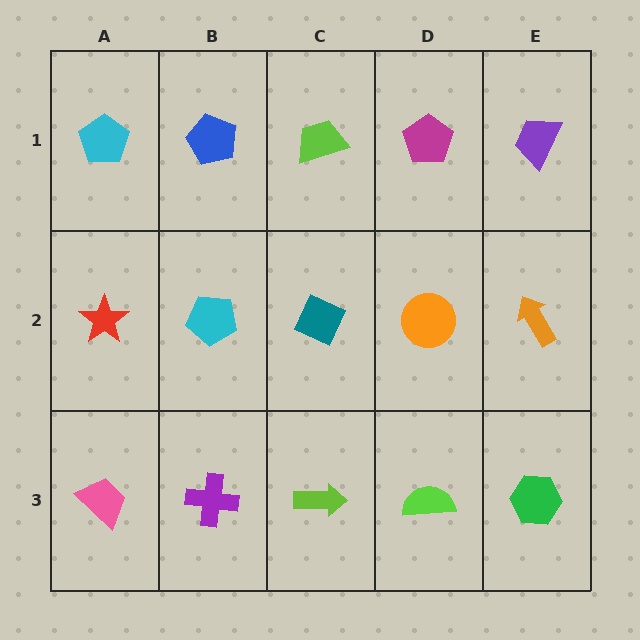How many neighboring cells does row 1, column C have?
3.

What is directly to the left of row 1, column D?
A lime trapezoid.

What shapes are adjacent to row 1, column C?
A teal diamond (row 2, column C), a blue pentagon (row 1, column B), a magenta pentagon (row 1, column D).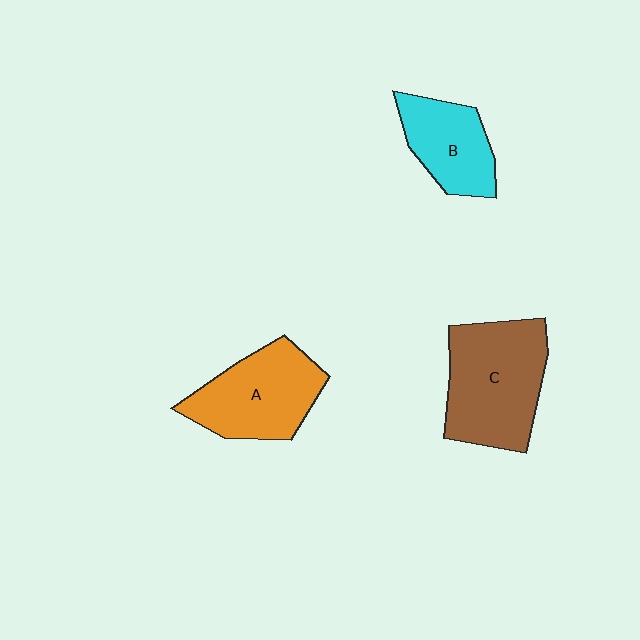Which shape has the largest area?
Shape C (brown).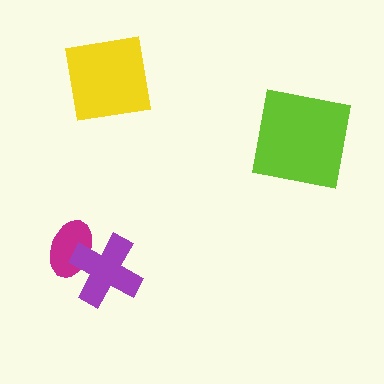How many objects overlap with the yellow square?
0 objects overlap with the yellow square.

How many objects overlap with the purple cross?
1 object overlaps with the purple cross.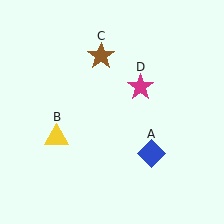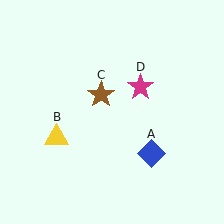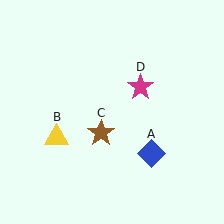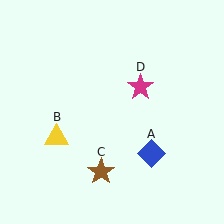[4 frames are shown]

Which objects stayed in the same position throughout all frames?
Blue diamond (object A) and yellow triangle (object B) and magenta star (object D) remained stationary.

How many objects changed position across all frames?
1 object changed position: brown star (object C).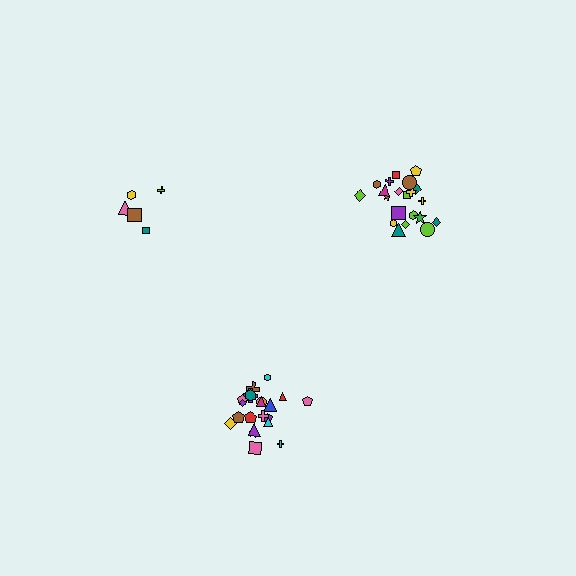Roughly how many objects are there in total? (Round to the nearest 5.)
Roughly 50 objects in total.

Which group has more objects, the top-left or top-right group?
The top-right group.